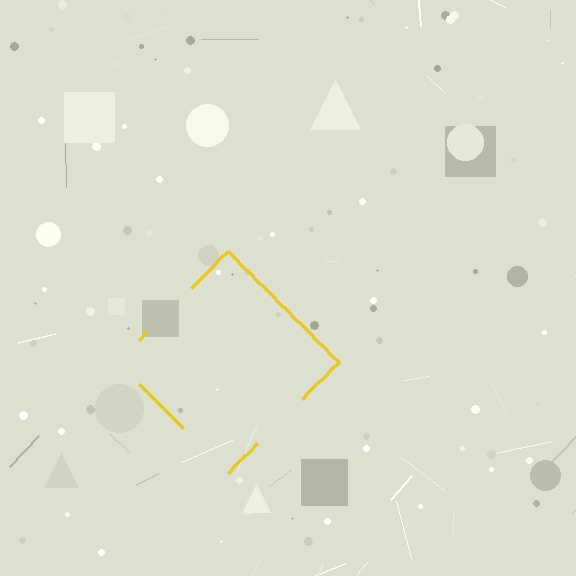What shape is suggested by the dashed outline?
The dashed outline suggests a diamond.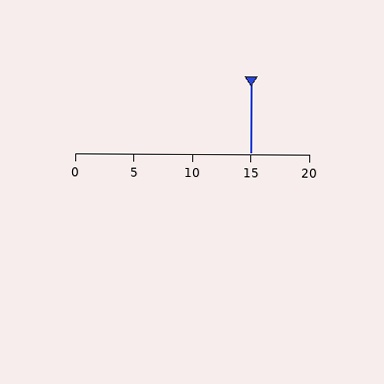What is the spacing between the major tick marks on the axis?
The major ticks are spaced 5 apart.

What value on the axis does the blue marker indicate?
The marker indicates approximately 15.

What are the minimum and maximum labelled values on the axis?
The axis runs from 0 to 20.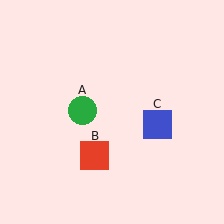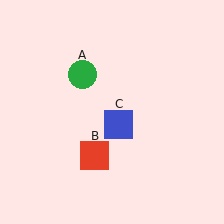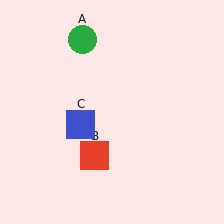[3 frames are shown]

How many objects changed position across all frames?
2 objects changed position: green circle (object A), blue square (object C).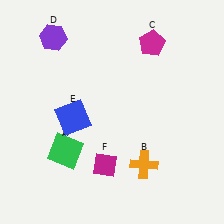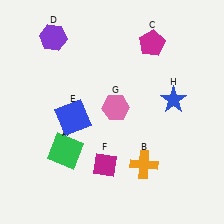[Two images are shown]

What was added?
A pink hexagon (G), a blue star (H) were added in Image 2.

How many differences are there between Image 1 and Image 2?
There are 2 differences between the two images.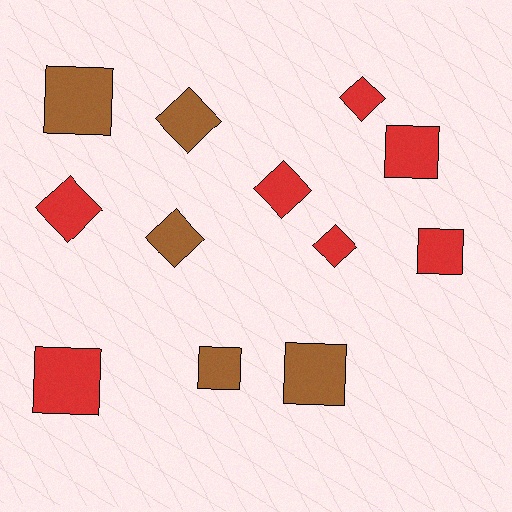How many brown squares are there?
There are 3 brown squares.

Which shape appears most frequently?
Diamond, with 6 objects.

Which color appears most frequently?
Red, with 7 objects.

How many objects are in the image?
There are 12 objects.